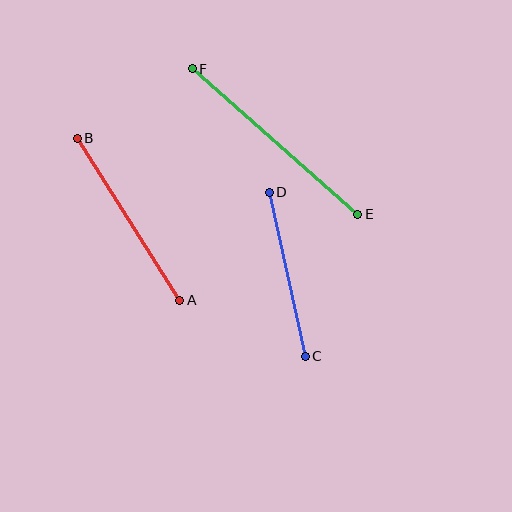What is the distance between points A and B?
The distance is approximately 192 pixels.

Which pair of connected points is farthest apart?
Points E and F are farthest apart.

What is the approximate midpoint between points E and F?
The midpoint is at approximately (275, 142) pixels.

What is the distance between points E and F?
The distance is approximately 221 pixels.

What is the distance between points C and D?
The distance is approximately 168 pixels.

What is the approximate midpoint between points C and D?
The midpoint is at approximately (287, 274) pixels.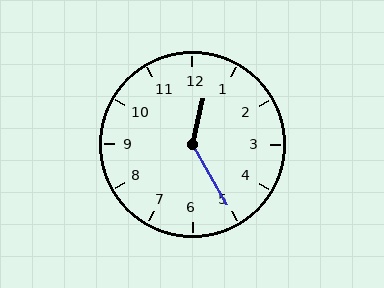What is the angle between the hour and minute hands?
Approximately 138 degrees.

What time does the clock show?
12:25.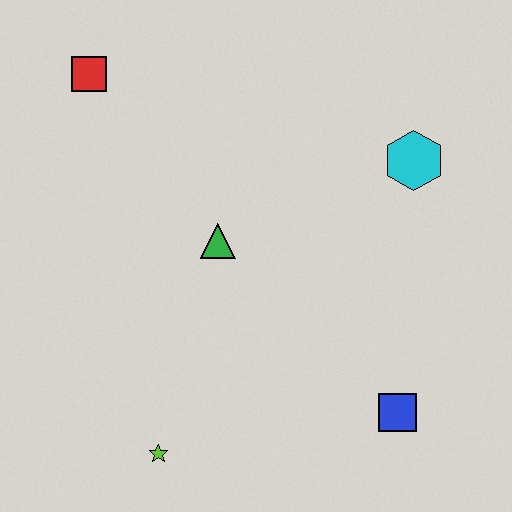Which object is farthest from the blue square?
The red square is farthest from the blue square.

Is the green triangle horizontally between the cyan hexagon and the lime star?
Yes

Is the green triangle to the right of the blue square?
No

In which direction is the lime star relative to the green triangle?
The lime star is below the green triangle.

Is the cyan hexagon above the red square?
No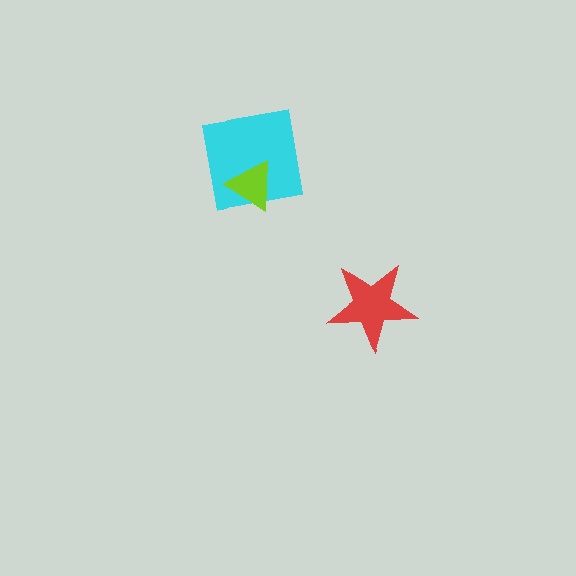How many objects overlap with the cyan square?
1 object overlaps with the cyan square.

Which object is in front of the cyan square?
The lime triangle is in front of the cyan square.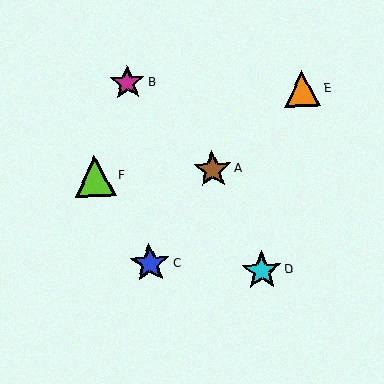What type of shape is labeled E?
Shape E is an orange triangle.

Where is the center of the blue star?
The center of the blue star is at (150, 264).